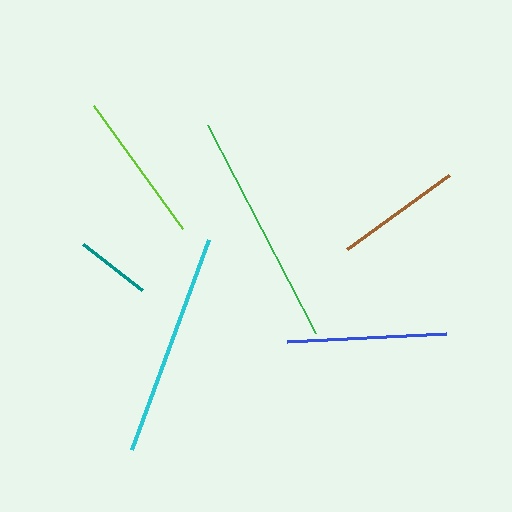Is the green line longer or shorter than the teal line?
The green line is longer than the teal line.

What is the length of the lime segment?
The lime segment is approximately 152 pixels long.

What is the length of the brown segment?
The brown segment is approximately 127 pixels long.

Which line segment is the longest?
The green line is the longest at approximately 234 pixels.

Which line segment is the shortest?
The teal line is the shortest at approximately 75 pixels.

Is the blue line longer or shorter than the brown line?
The blue line is longer than the brown line.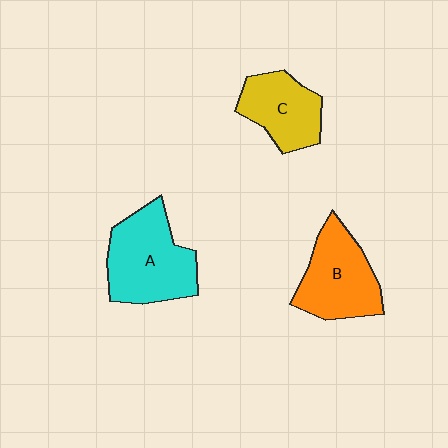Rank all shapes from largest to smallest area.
From largest to smallest: A (cyan), B (orange), C (yellow).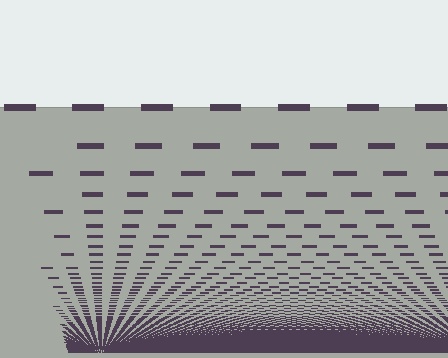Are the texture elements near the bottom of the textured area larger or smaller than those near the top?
Smaller. The gradient is inverted — elements near the bottom are smaller and denser.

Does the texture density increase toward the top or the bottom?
Density increases toward the bottom.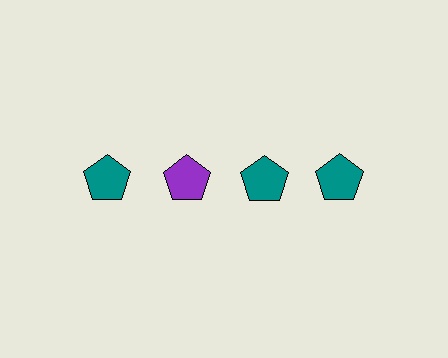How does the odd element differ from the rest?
It has a different color: purple instead of teal.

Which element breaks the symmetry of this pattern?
The purple pentagon in the top row, second from left column breaks the symmetry. All other shapes are teal pentagons.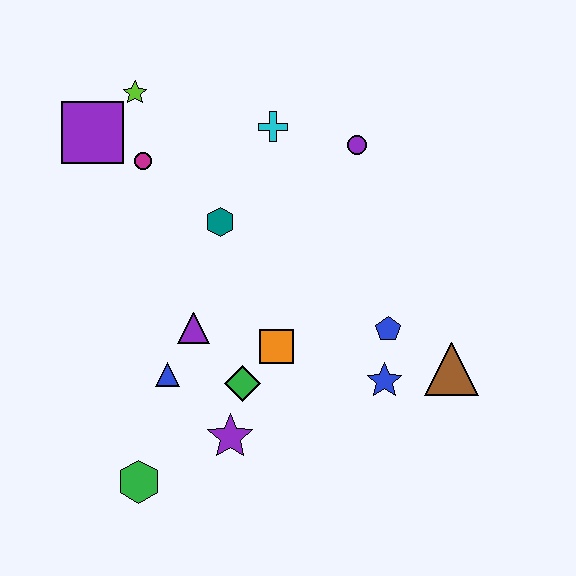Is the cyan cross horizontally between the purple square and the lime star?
No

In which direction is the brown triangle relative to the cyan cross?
The brown triangle is below the cyan cross.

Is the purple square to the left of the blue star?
Yes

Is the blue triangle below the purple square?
Yes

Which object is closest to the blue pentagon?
The blue star is closest to the blue pentagon.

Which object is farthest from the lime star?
The brown triangle is farthest from the lime star.